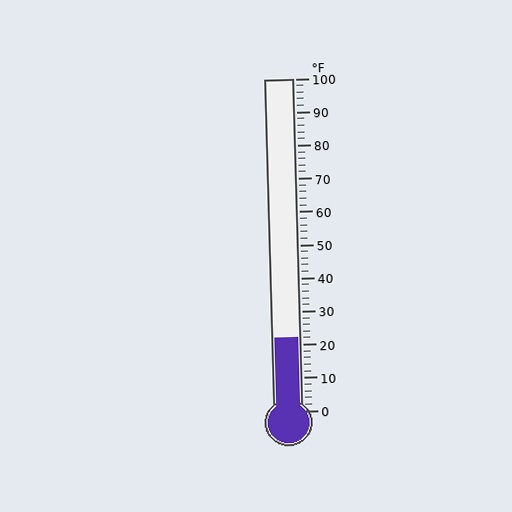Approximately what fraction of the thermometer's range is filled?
The thermometer is filled to approximately 20% of its range.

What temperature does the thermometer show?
The thermometer shows approximately 22°F.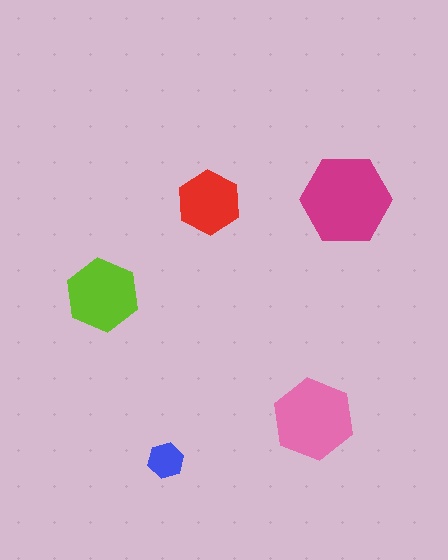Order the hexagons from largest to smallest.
the magenta one, the pink one, the lime one, the red one, the blue one.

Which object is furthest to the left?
The lime hexagon is leftmost.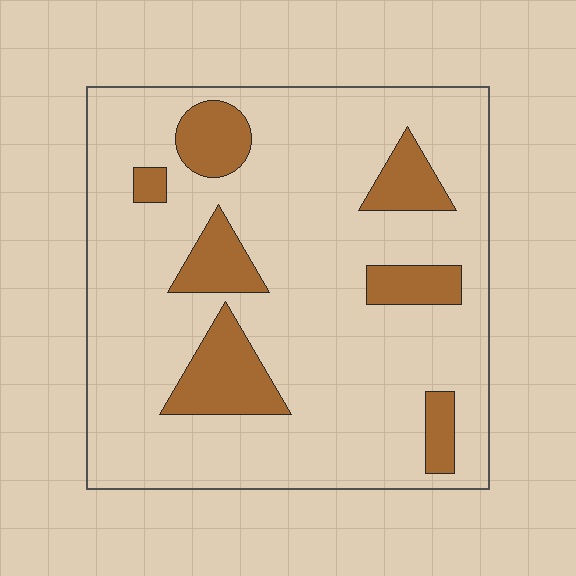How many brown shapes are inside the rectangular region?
7.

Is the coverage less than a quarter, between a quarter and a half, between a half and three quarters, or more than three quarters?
Less than a quarter.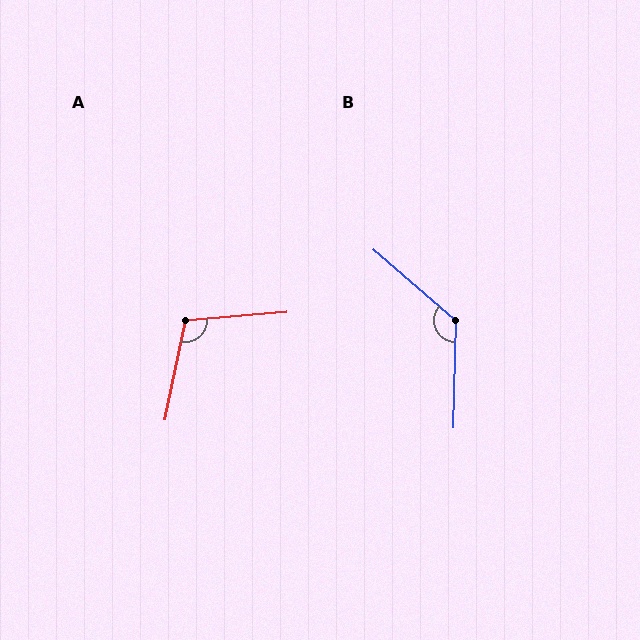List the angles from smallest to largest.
A (106°), B (129°).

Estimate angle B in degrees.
Approximately 129 degrees.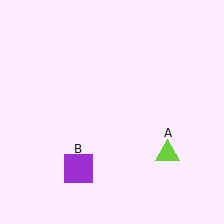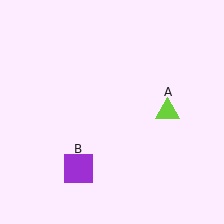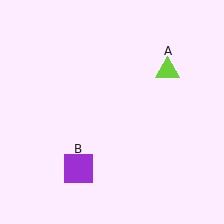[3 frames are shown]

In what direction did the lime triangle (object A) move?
The lime triangle (object A) moved up.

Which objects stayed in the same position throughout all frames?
Purple square (object B) remained stationary.